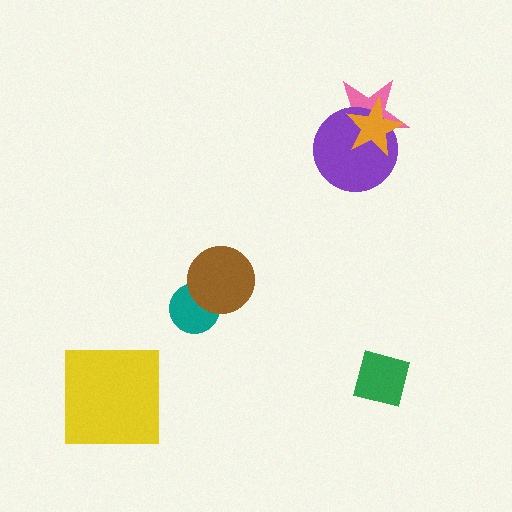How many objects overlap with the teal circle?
1 object overlaps with the teal circle.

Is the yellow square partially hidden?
No, no other shape covers it.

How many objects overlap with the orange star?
2 objects overlap with the orange star.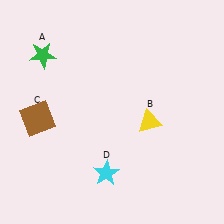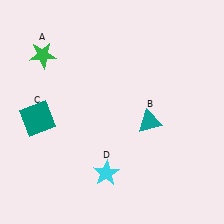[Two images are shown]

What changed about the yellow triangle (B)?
In Image 1, B is yellow. In Image 2, it changed to teal.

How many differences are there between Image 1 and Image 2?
There are 2 differences between the two images.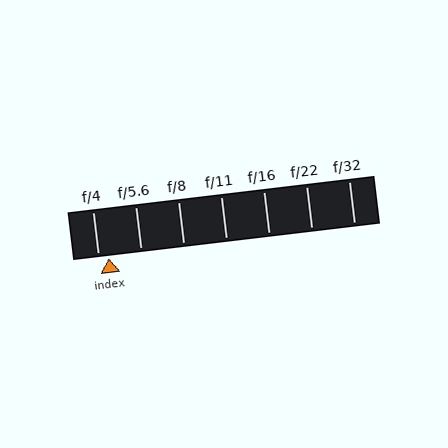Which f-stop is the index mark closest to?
The index mark is closest to f/4.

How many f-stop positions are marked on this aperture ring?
There are 7 f-stop positions marked.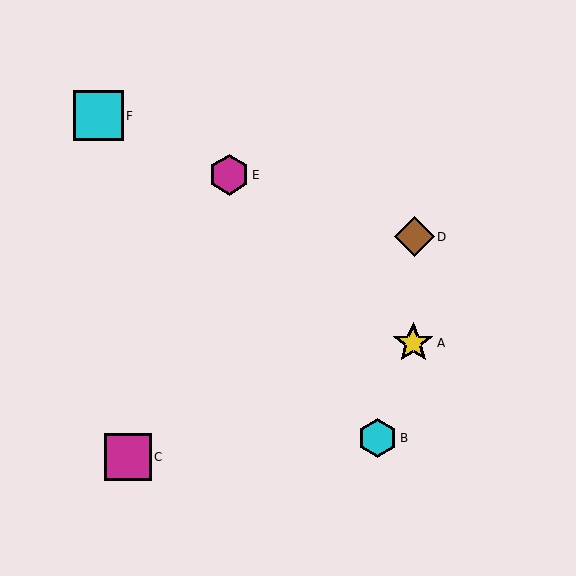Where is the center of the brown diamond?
The center of the brown diamond is at (414, 237).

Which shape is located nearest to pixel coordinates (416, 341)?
The yellow star (labeled A) at (413, 343) is nearest to that location.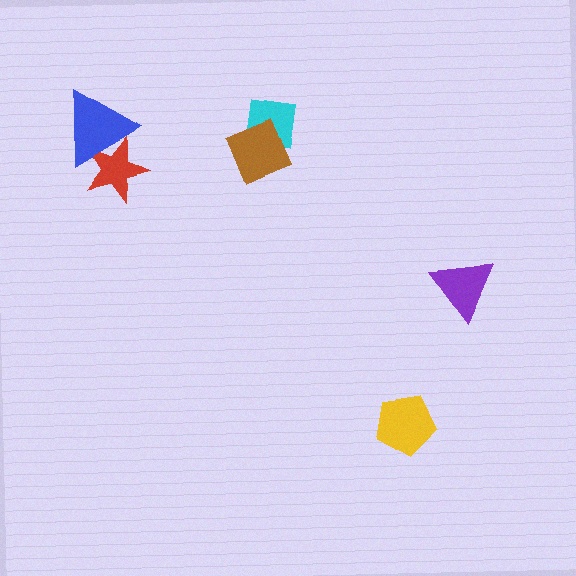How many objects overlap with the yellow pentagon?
0 objects overlap with the yellow pentagon.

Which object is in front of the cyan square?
The brown diamond is in front of the cyan square.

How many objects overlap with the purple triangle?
0 objects overlap with the purple triangle.